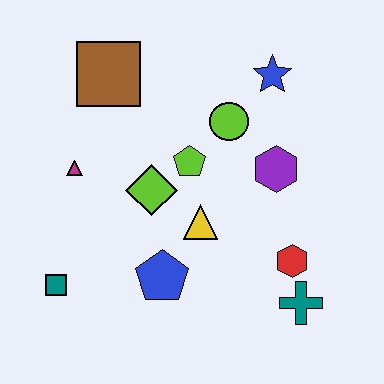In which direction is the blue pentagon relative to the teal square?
The blue pentagon is to the right of the teal square.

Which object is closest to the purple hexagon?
The lime circle is closest to the purple hexagon.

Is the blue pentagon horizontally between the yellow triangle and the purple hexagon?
No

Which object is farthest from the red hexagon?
The brown square is farthest from the red hexagon.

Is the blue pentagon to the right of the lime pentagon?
No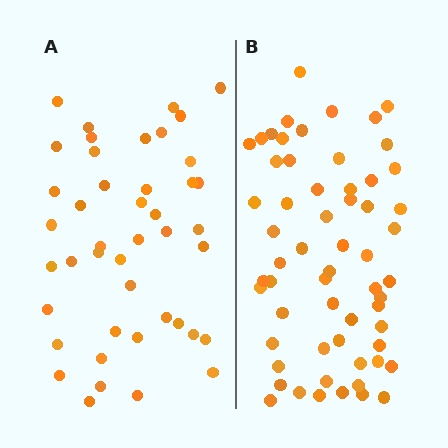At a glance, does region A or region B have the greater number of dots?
Region B (the right region) has more dots.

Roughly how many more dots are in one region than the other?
Region B has approximately 15 more dots than region A.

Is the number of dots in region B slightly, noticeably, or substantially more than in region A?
Region B has noticeably more, but not dramatically so. The ratio is roughly 1.4 to 1.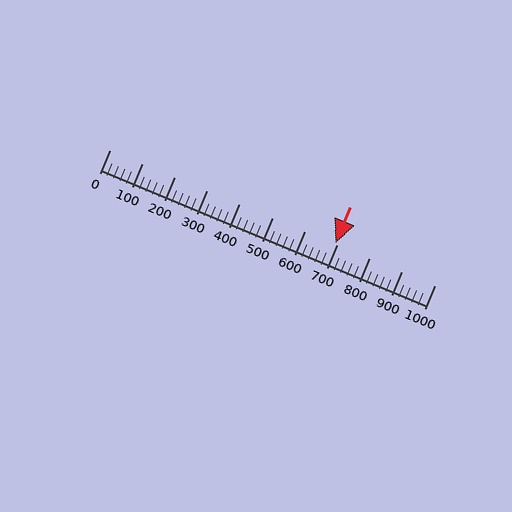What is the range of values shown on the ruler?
The ruler shows values from 0 to 1000.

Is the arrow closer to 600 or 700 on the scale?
The arrow is closer to 700.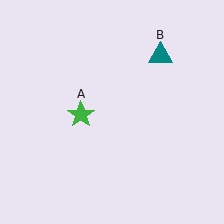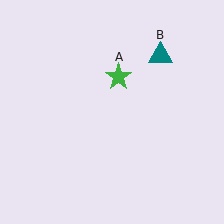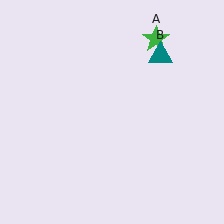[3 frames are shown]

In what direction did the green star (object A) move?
The green star (object A) moved up and to the right.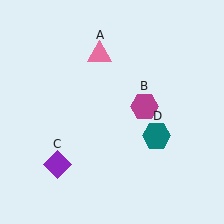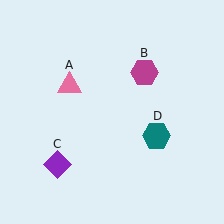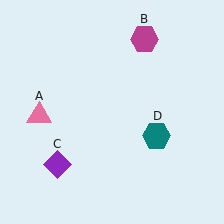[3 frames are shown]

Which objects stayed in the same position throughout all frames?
Purple diamond (object C) and teal hexagon (object D) remained stationary.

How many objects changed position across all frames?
2 objects changed position: pink triangle (object A), magenta hexagon (object B).